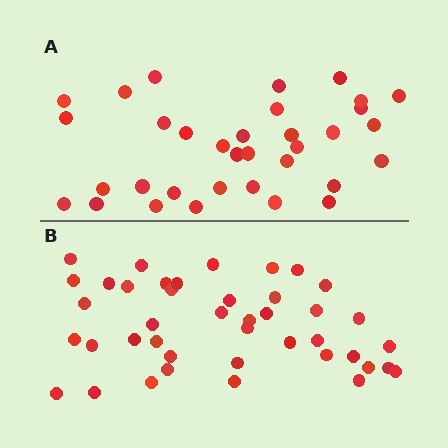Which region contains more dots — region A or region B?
Region B (the bottom region) has more dots.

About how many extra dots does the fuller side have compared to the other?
Region B has roughly 8 or so more dots than region A.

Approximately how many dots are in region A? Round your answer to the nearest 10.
About 30 dots. (The exact count is 34, which rounds to 30.)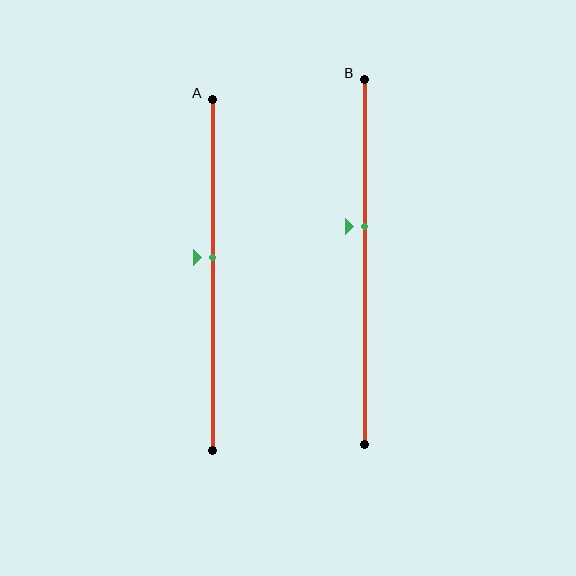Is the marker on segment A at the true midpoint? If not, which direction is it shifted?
No, the marker on segment A is shifted upward by about 5% of the segment length.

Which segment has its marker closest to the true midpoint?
Segment A has its marker closest to the true midpoint.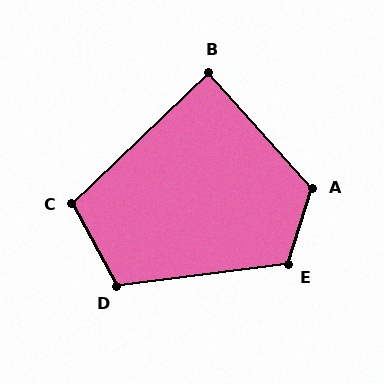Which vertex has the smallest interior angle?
B, at approximately 88 degrees.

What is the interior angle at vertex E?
Approximately 115 degrees (obtuse).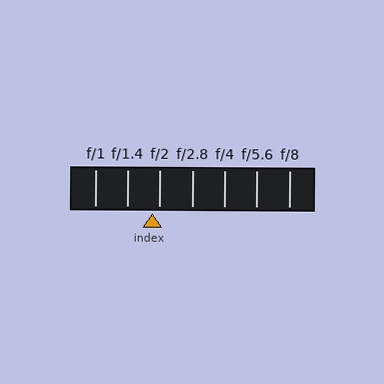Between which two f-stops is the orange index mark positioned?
The index mark is between f/1.4 and f/2.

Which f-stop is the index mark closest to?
The index mark is closest to f/2.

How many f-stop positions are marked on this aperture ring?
There are 7 f-stop positions marked.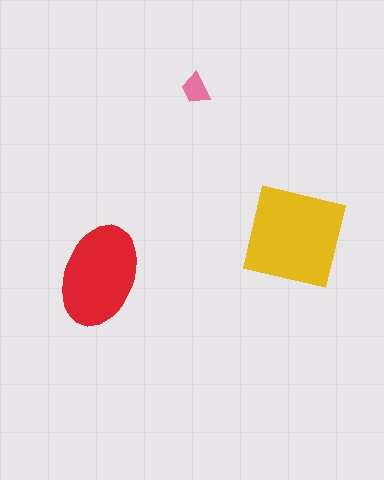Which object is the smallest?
The pink trapezoid.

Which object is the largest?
The yellow square.